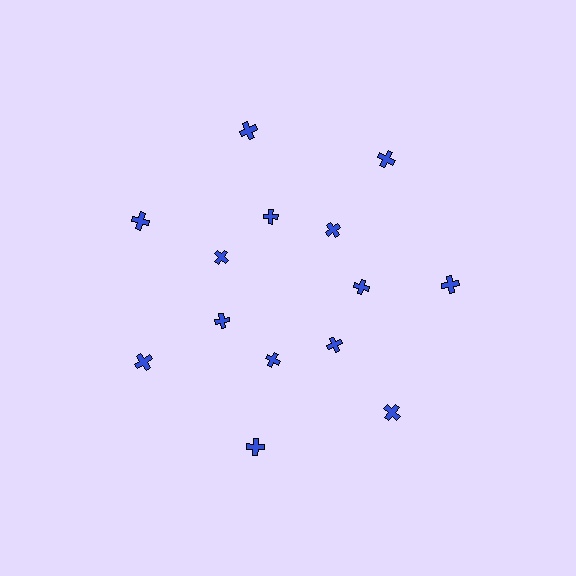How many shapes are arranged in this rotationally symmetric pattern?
There are 14 shapes, arranged in 7 groups of 2.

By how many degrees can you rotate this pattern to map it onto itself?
The pattern maps onto itself every 51 degrees of rotation.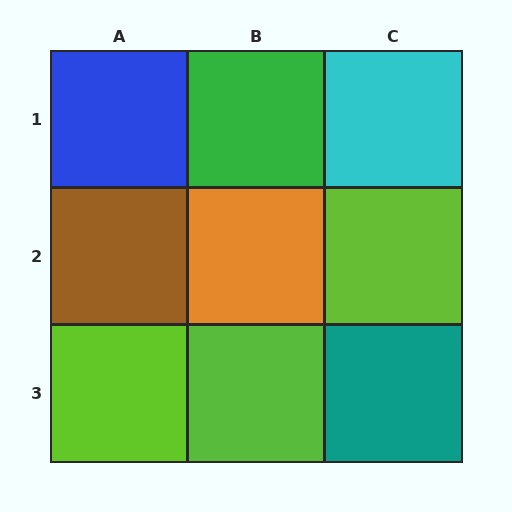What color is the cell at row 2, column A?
Brown.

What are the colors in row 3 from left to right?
Lime, lime, teal.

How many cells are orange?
1 cell is orange.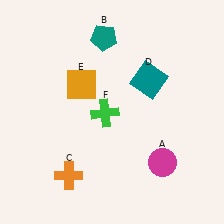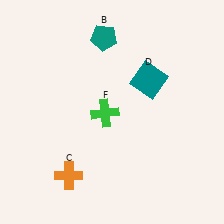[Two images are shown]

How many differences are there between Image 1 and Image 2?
There are 2 differences between the two images.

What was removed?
The orange square (E), the magenta circle (A) were removed in Image 2.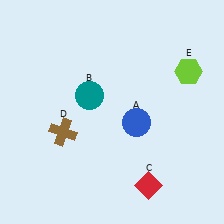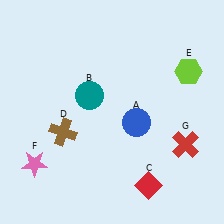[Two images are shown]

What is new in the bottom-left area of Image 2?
A pink star (F) was added in the bottom-left area of Image 2.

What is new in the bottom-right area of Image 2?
A red cross (G) was added in the bottom-right area of Image 2.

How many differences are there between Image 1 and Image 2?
There are 2 differences between the two images.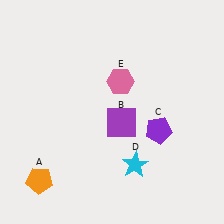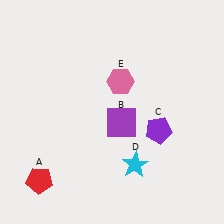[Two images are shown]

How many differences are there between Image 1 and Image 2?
There is 1 difference between the two images.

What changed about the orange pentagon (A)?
In Image 1, A is orange. In Image 2, it changed to red.